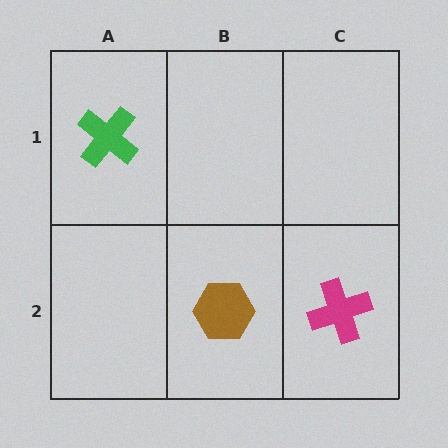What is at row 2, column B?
A brown hexagon.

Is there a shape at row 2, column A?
No, that cell is empty.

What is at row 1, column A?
A green cross.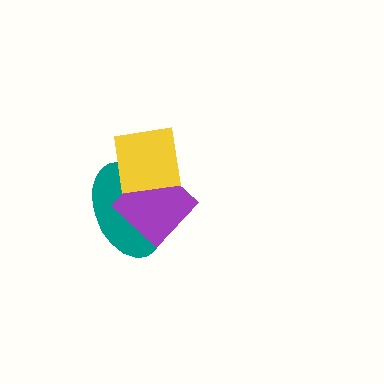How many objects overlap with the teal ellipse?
2 objects overlap with the teal ellipse.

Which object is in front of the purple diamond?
The yellow square is in front of the purple diamond.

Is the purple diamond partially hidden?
Yes, it is partially covered by another shape.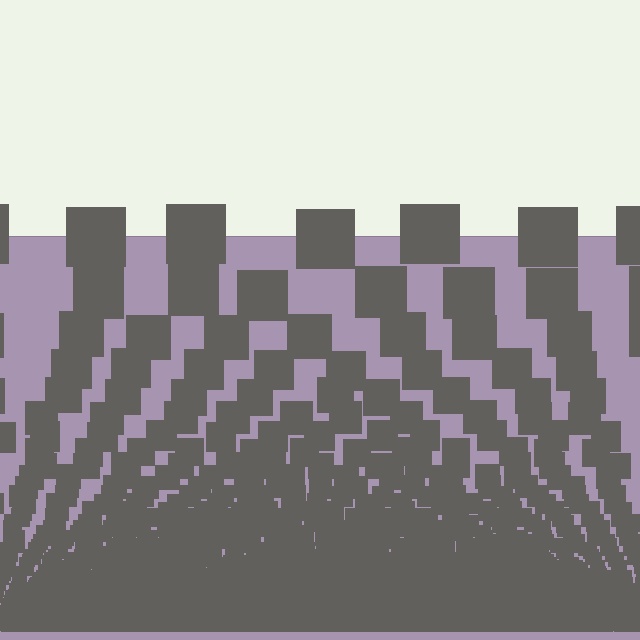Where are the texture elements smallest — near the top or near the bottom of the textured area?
Near the bottom.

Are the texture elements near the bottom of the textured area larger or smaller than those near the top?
Smaller. The gradient is inverted — elements near the bottom are smaller and denser.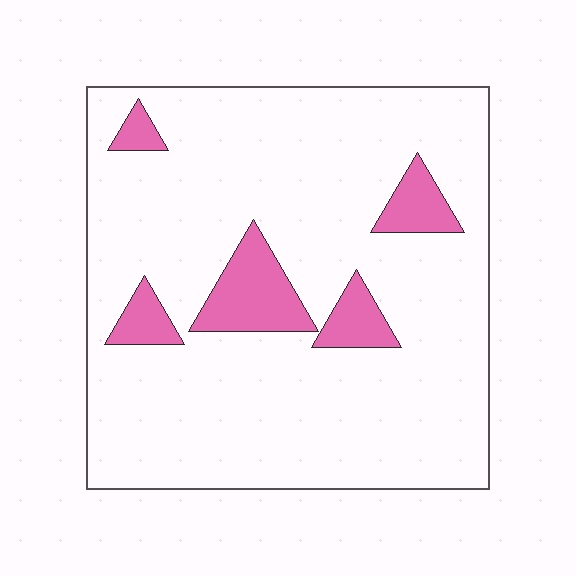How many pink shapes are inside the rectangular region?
5.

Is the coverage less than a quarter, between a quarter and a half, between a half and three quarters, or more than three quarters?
Less than a quarter.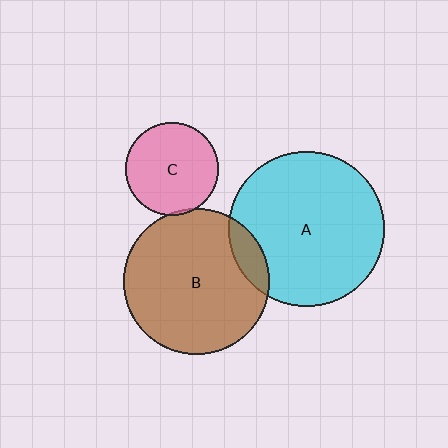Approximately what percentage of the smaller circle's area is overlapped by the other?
Approximately 10%.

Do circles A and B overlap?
Yes.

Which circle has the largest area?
Circle A (cyan).